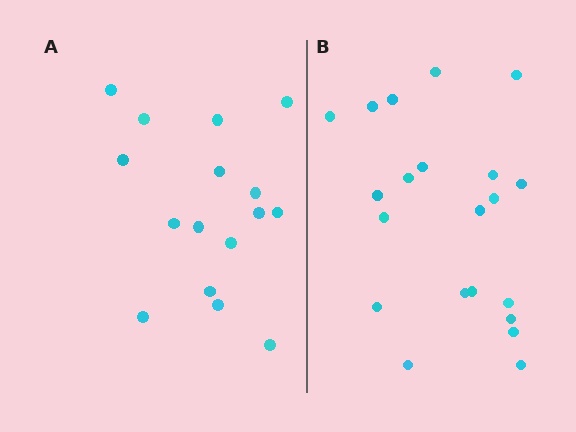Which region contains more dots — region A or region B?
Region B (the right region) has more dots.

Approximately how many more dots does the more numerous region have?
Region B has about 5 more dots than region A.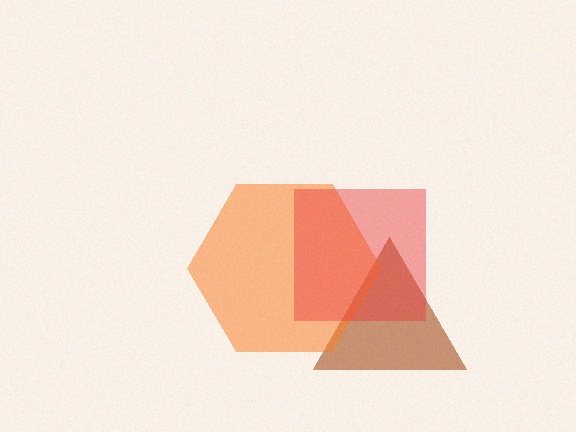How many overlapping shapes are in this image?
There are 3 overlapping shapes in the image.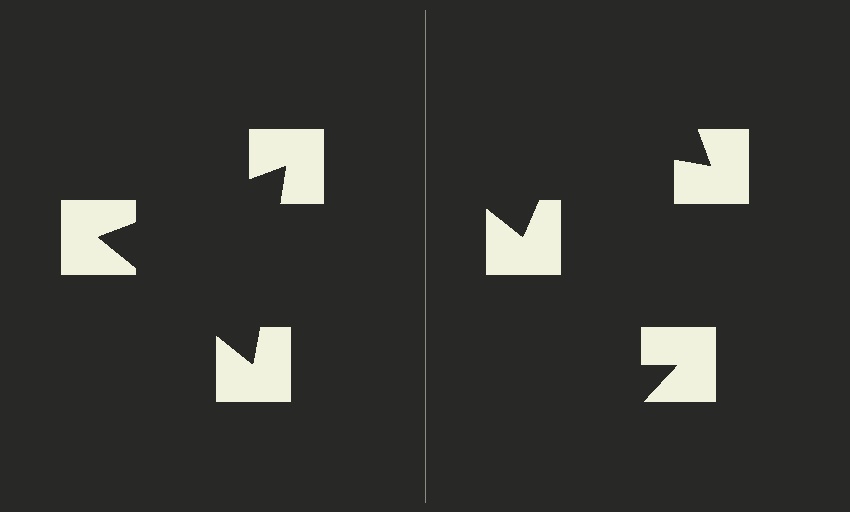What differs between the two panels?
The notched squares are positioned identically on both sides; only the wedge orientations differ. On the left they align to a triangle; on the right they are misaligned.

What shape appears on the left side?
An illusory triangle.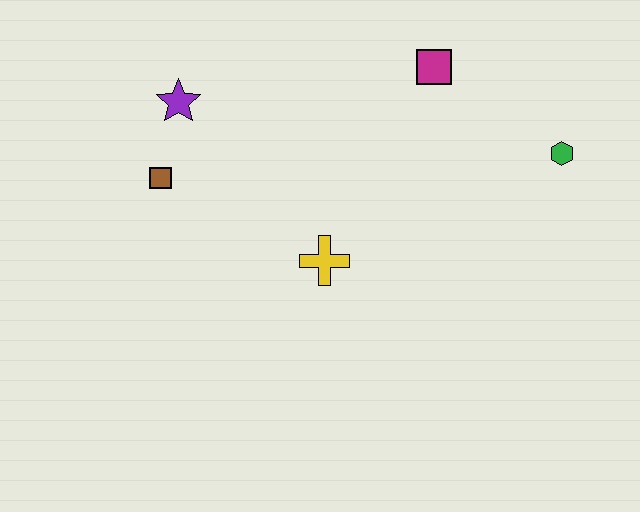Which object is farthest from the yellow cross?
The green hexagon is farthest from the yellow cross.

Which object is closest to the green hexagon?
The magenta square is closest to the green hexagon.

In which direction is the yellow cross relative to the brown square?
The yellow cross is to the right of the brown square.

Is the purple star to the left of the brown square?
No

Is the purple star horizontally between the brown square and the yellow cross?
Yes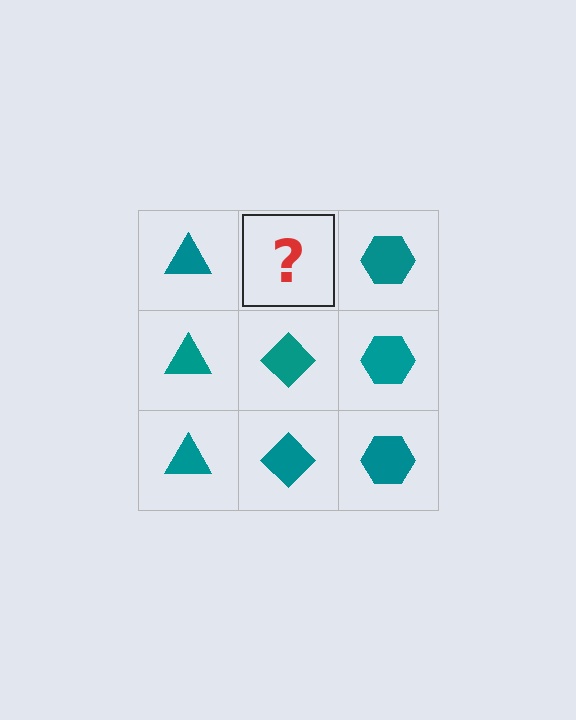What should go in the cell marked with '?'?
The missing cell should contain a teal diamond.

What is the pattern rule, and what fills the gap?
The rule is that each column has a consistent shape. The gap should be filled with a teal diamond.